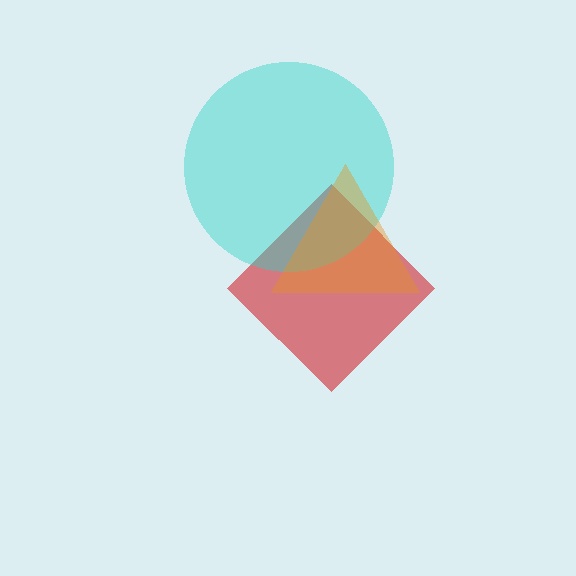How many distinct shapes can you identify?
There are 3 distinct shapes: a red diamond, a cyan circle, an orange triangle.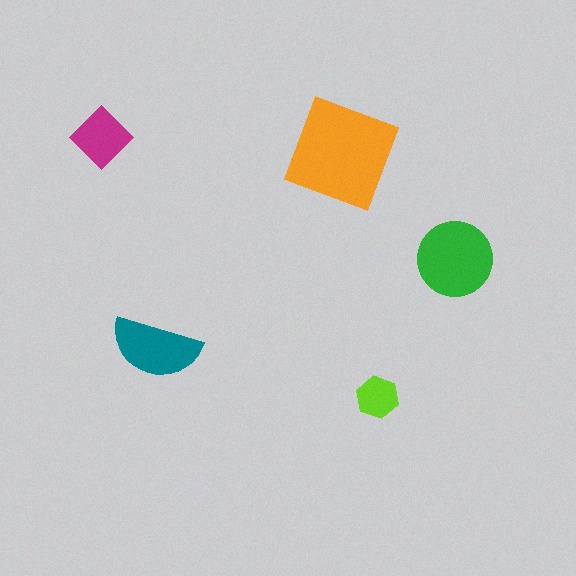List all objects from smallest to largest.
The lime hexagon, the magenta diamond, the teal semicircle, the green circle, the orange square.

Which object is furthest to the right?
The green circle is rightmost.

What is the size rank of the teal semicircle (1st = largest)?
3rd.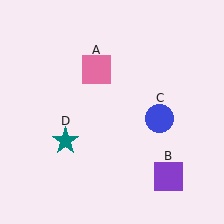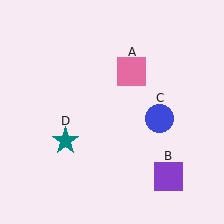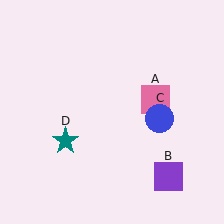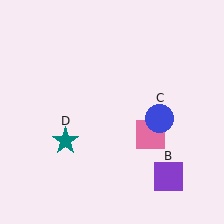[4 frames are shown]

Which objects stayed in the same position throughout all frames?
Purple square (object B) and blue circle (object C) and teal star (object D) remained stationary.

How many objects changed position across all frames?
1 object changed position: pink square (object A).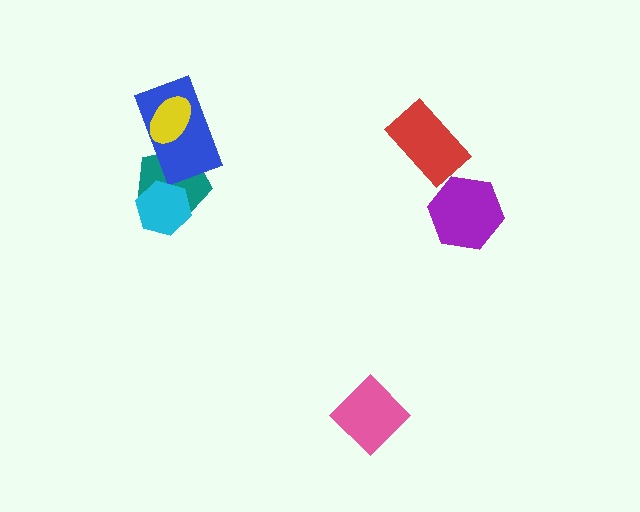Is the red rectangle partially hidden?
No, no other shape covers it.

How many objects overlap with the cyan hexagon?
1 object overlaps with the cyan hexagon.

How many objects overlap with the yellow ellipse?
1 object overlaps with the yellow ellipse.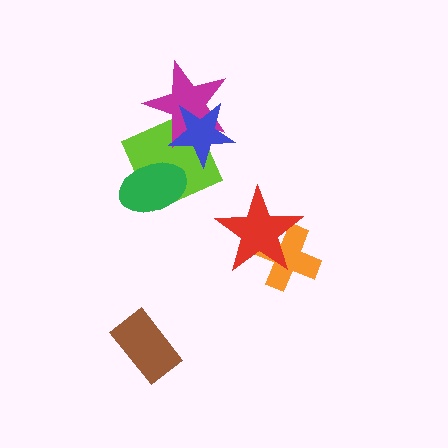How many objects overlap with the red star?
1 object overlaps with the red star.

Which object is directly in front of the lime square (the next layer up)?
The magenta star is directly in front of the lime square.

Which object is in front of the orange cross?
The red star is in front of the orange cross.